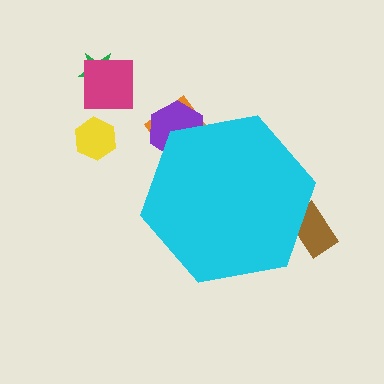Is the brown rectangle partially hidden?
Yes, the brown rectangle is partially hidden behind the cyan hexagon.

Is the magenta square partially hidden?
No, the magenta square is fully visible.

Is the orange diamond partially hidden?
Yes, the orange diamond is partially hidden behind the cyan hexagon.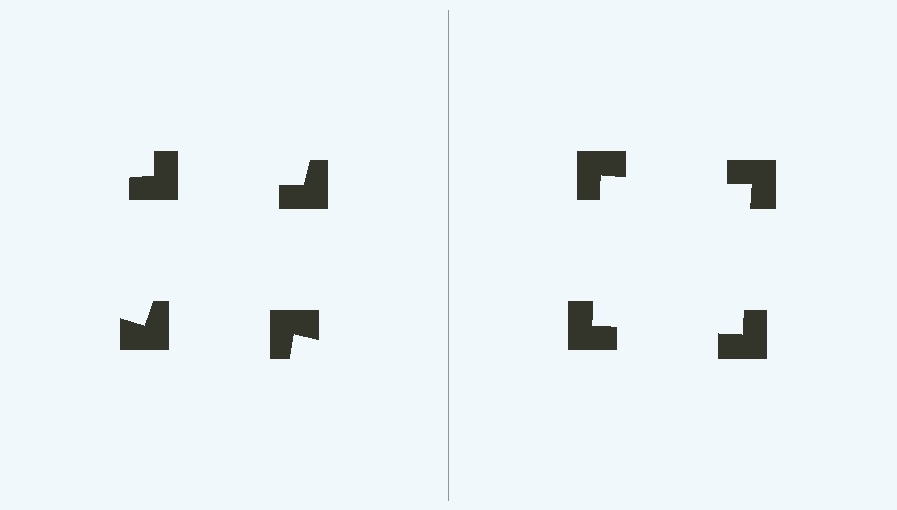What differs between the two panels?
The notched squares are positioned identically on both sides; only the wedge orientations differ. On the right they align to a square; on the left they are misaligned.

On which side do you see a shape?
An illusory square appears on the right side. On the left side the wedge cuts are rotated, so no coherent shape forms.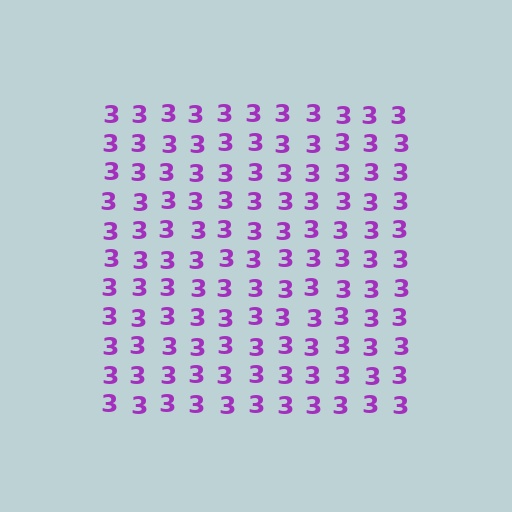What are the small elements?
The small elements are digit 3's.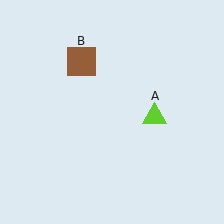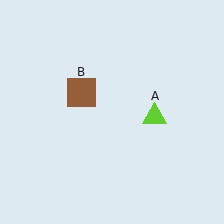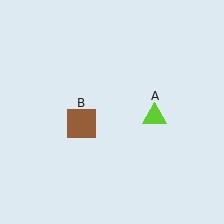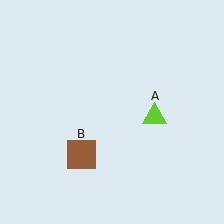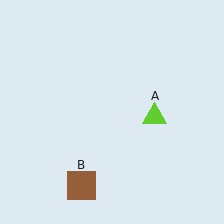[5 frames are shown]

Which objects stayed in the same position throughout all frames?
Lime triangle (object A) remained stationary.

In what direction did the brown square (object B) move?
The brown square (object B) moved down.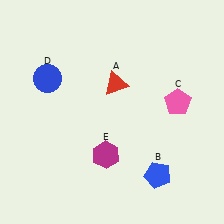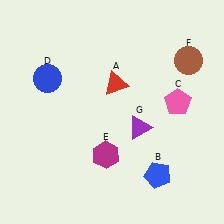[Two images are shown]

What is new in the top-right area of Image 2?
A brown circle (F) was added in the top-right area of Image 2.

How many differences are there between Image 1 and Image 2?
There are 2 differences between the two images.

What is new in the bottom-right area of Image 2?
A purple triangle (G) was added in the bottom-right area of Image 2.